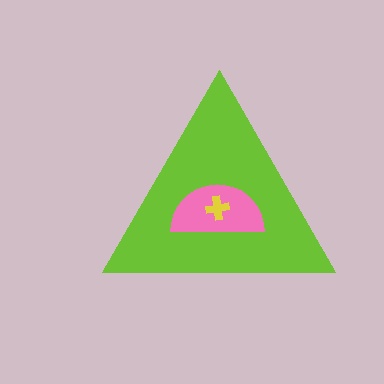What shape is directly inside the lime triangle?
The pink semicircle.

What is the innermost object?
The yellow cross.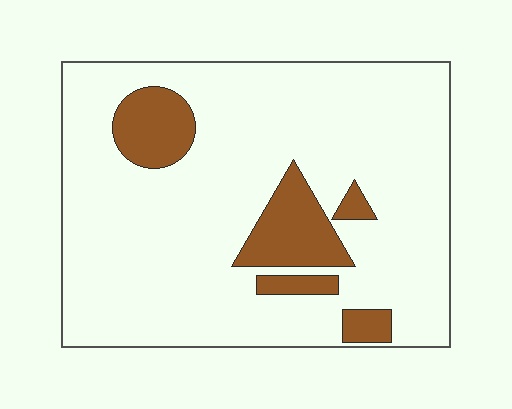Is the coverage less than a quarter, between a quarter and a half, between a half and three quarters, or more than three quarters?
Less than a quarter.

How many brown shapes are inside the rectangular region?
5.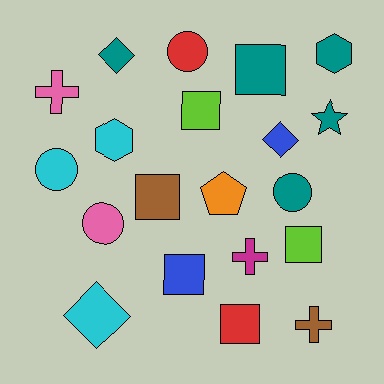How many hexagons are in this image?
There are 2 hexagons.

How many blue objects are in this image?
There are 2 blue objects.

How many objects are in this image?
There are 20 objects.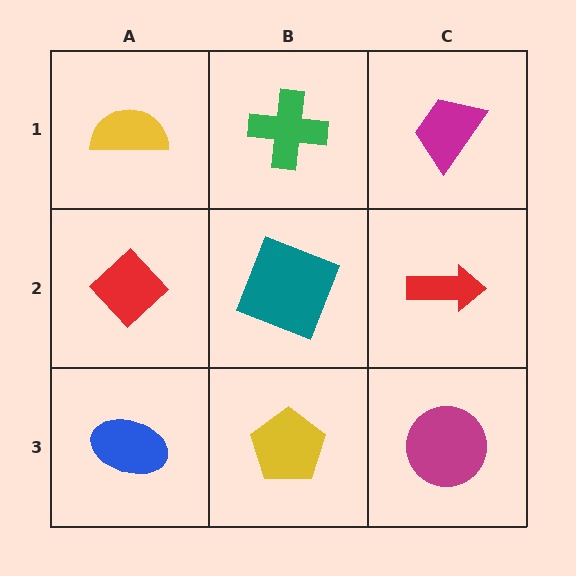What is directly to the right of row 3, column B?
A magenta circle.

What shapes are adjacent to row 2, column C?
A magenta trapezoid (row 1, column C), a magenta circle (row 3, column C), a teal square (row 2, column B).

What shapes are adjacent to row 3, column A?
A red diamond (row 2, column A), a yellow pentagon (row 3, column B).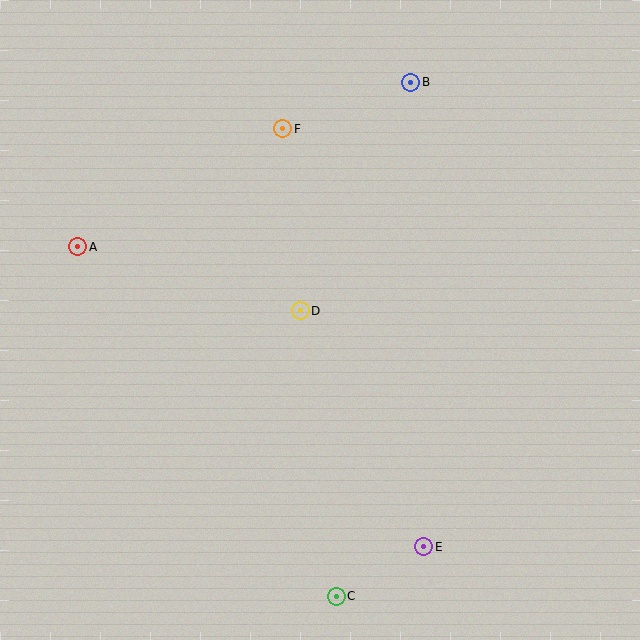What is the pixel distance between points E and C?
The distance between E and C is 101 pixels.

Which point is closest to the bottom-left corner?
Point C is closest to the bottom-left corner.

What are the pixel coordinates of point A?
Point A is at (78, 247).